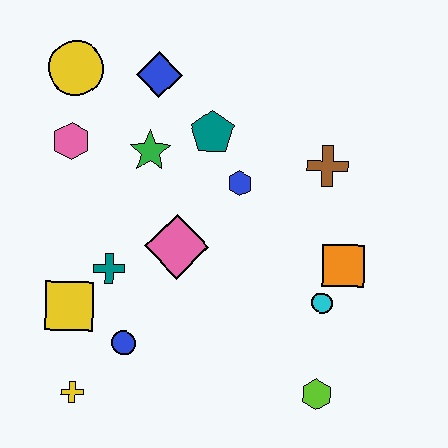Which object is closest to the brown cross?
The blue hexagon is closest to the brown cross.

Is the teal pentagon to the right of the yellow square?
Yes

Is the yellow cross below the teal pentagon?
Yes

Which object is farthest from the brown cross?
The yellow cross is farthest from the brown cross.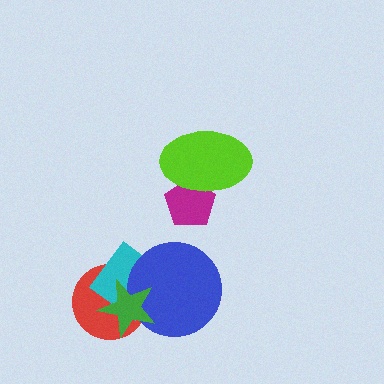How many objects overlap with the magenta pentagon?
1 object overlaps with the magenta pentagon.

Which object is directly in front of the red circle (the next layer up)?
The cyan diamond is directly in front of the red circle.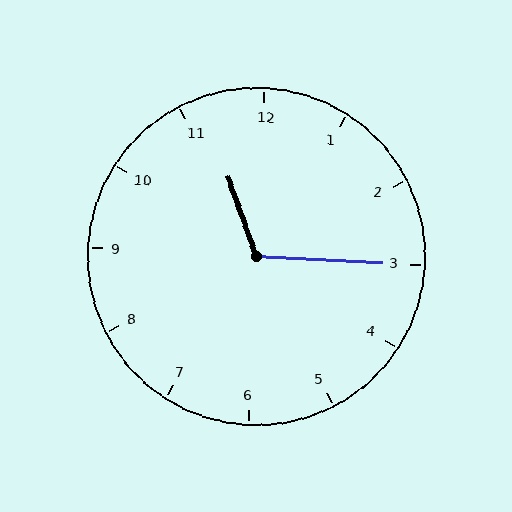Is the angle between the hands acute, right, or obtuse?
It is obtuse.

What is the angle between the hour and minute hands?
Approximately 112 degrees.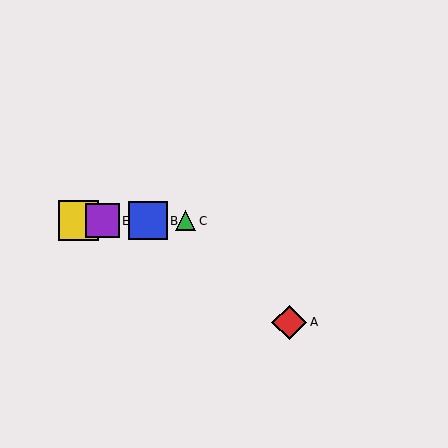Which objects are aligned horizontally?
Objects B, C, D, E are aligned horizontally.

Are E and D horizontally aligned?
Yes, both are at y≈221.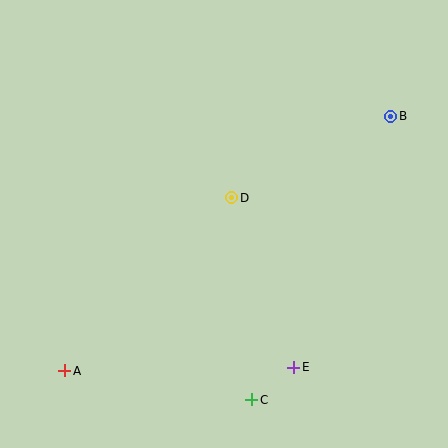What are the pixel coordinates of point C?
Point C is at (252, 400).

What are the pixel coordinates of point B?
Point B is at (391, 117).